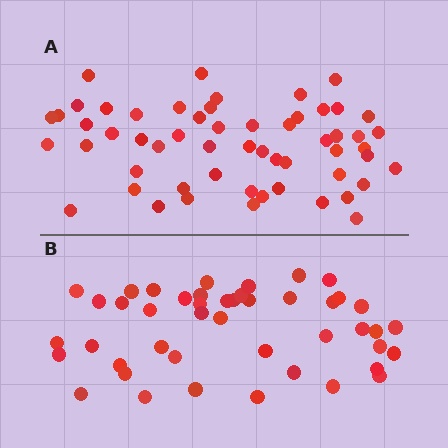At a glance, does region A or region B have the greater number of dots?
Region A (the top region) has more dots.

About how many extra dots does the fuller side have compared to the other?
Region A has roughly 12 or so more dots than region B.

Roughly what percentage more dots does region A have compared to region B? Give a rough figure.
About 25% more.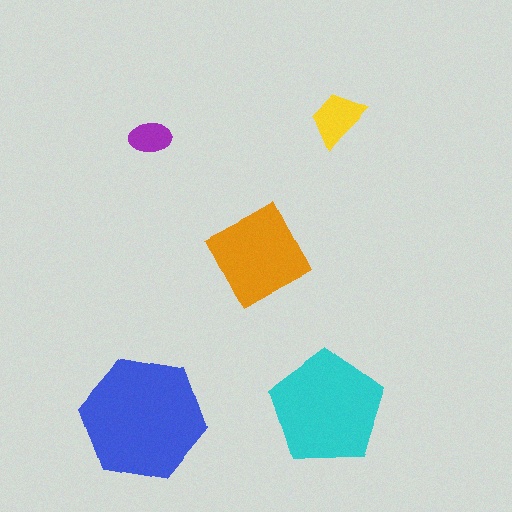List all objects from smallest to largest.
The purple ellipse, the yellow trapezoid, the orange square, the cyan pentagon, the blue hexagon.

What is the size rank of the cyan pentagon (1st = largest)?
2nd.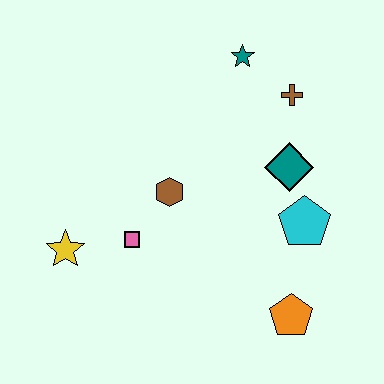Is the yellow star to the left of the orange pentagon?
Yes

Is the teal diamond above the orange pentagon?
Yes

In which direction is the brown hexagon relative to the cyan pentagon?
The brown hexagon is to the left of the cyan pentagon.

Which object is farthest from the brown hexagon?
The orange pentagon is farthest from the brown hexagon.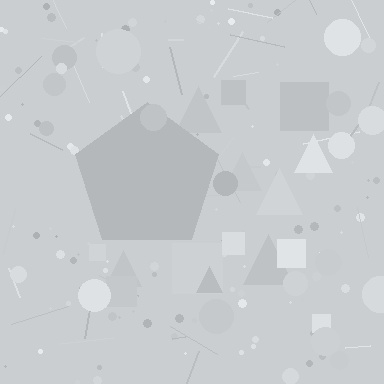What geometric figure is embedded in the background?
A pentagon is embedded in the background.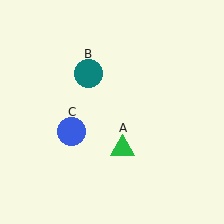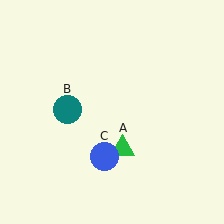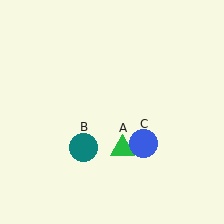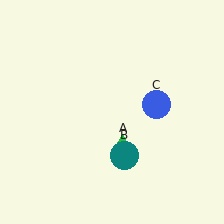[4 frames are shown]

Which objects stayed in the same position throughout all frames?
Green triangle (object A) remained stationary.